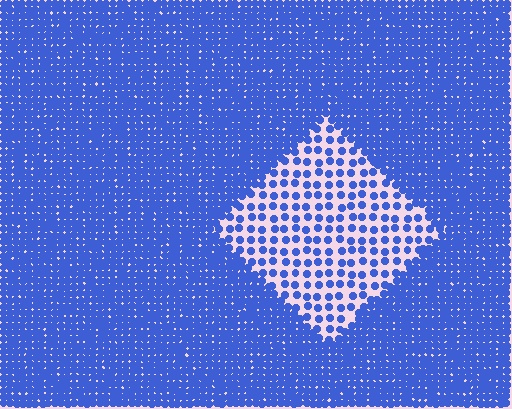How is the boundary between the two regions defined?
The boundary is defined by a change in element density (approximately 3.0x ratio). All elements are the same color, size, and shape.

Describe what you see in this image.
The image contains small blue elements arranged at two different densities. A diamond-shaped region is visible where the elements are less densely packed than the surrounding area.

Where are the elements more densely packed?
The elements are more densely packed outside the diamond boundary.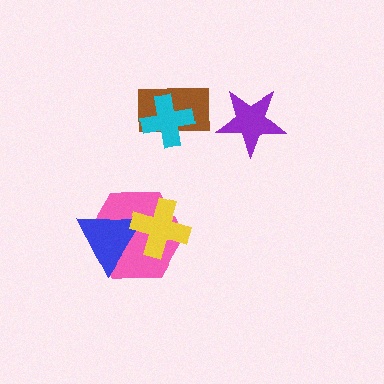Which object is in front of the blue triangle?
The yellow cross is in front of the blue triangle.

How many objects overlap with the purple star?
0 objects overlap with the purple star.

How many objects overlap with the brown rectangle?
1 object overlaps with the brown rectangle.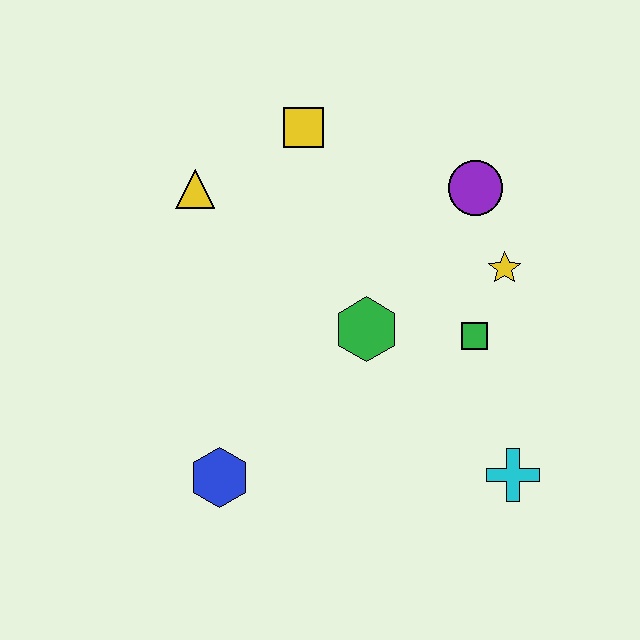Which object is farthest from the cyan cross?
The yellow triangle is farthest from the cyan cross.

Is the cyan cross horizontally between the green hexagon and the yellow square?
No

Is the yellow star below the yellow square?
Yes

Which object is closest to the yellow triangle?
The yellow square is closest to the yellow triangle.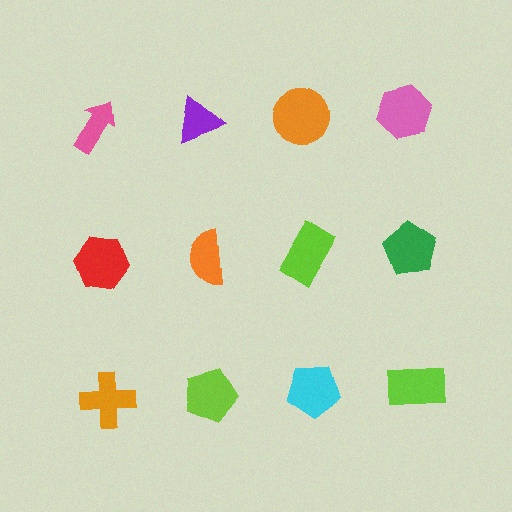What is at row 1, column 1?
A pink arrow.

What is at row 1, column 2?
A purple triangle.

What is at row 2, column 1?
A red hexagon.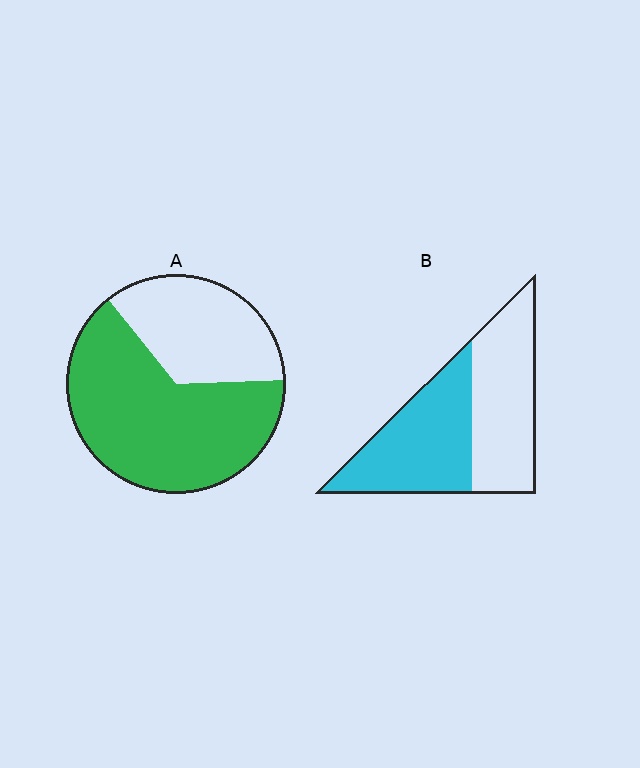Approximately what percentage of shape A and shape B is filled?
A is approximately 65% and B is approximately 50%.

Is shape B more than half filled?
Roughly half.